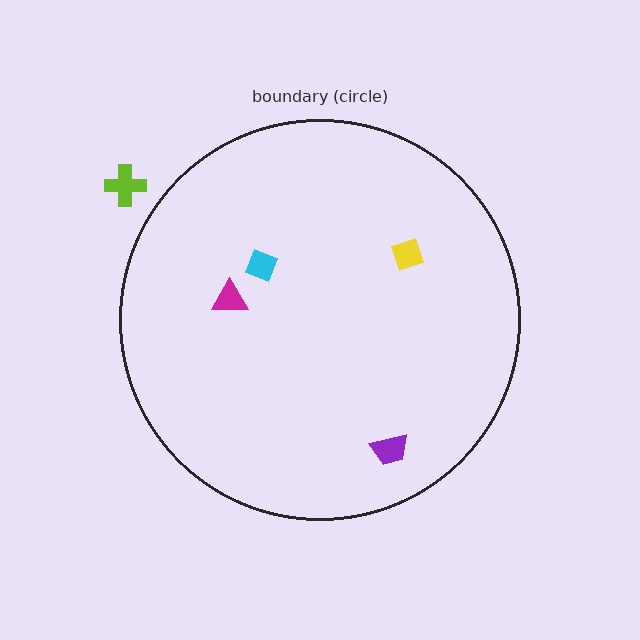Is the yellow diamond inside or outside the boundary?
Inside.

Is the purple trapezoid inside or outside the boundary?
Inside.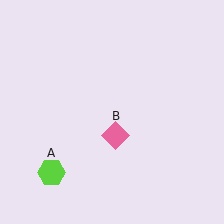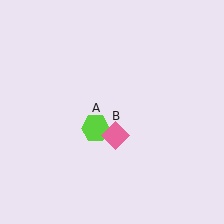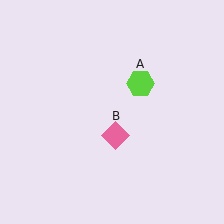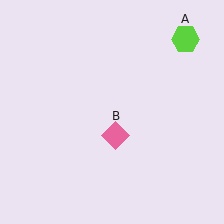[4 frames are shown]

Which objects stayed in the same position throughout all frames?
Pink diamond (object B) remained stationary.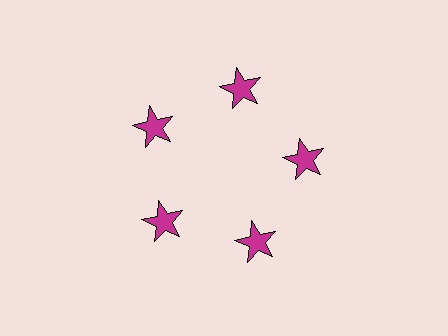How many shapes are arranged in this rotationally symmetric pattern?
There are 5 shapes, arranged in 5 groups of 1.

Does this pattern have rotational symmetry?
Yes, this pattern has 5-fold rotational symmetry. It looks the same after rotating 72 degrees around the center.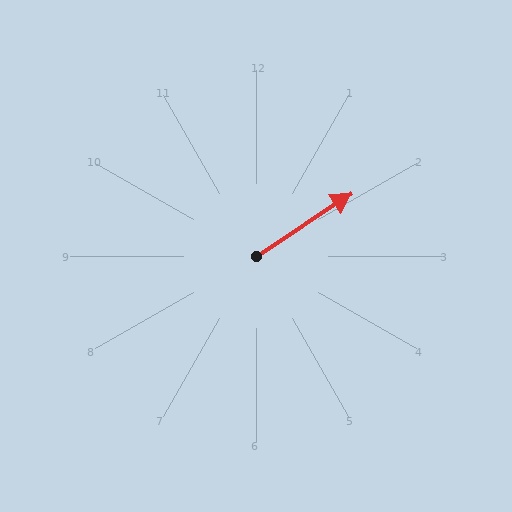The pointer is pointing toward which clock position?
Roughly 2 o'clock.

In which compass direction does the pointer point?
Northeast.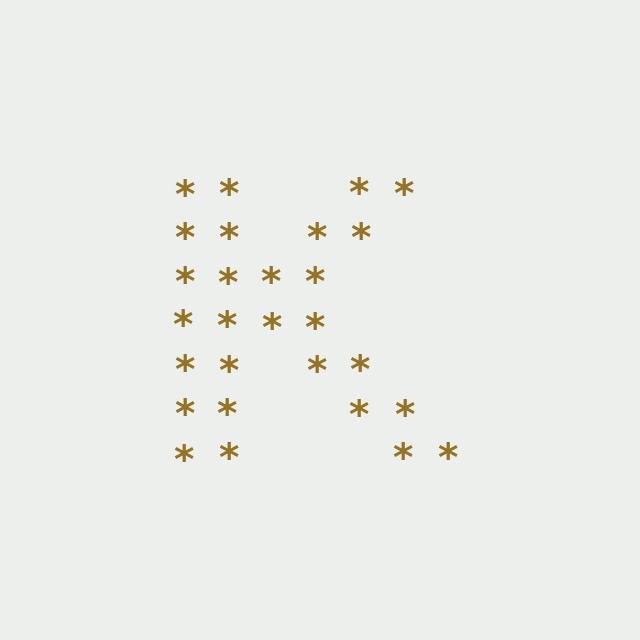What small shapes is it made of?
It is made of small asterisks.